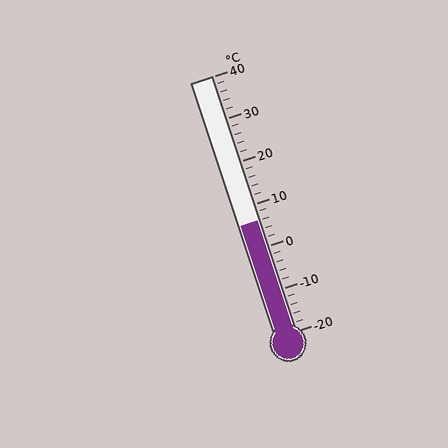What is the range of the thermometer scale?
The thermometer scale ranges from -20°C to 40°C.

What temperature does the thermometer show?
The thermometer shows approximately 6°C.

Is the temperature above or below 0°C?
The temperature is above 0°C.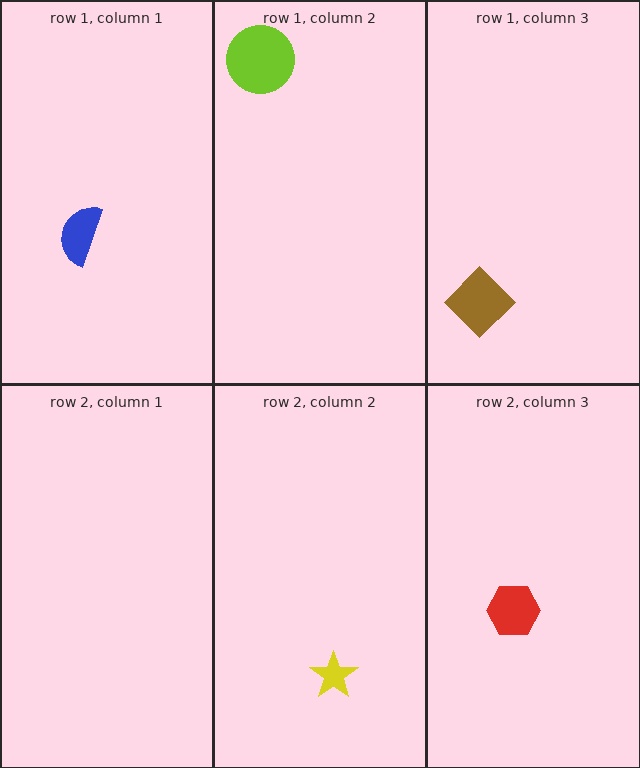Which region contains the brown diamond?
The row 1, column 3 region.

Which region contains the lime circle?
The row 1, column 2 region.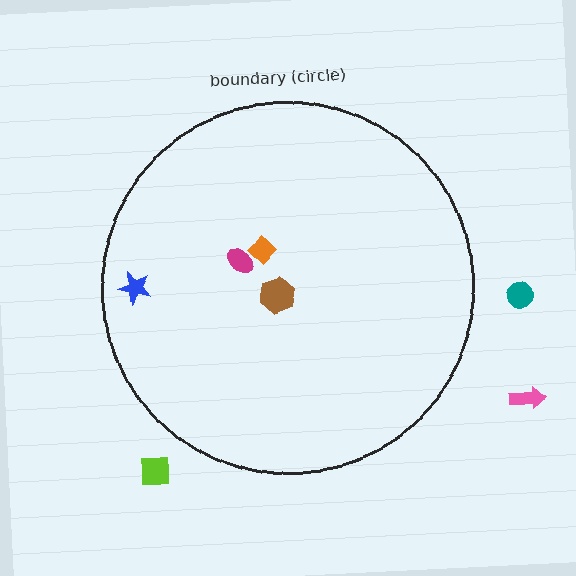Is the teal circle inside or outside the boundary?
Outside.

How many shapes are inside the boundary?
4 inside, 3 outside.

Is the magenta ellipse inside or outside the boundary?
Inside.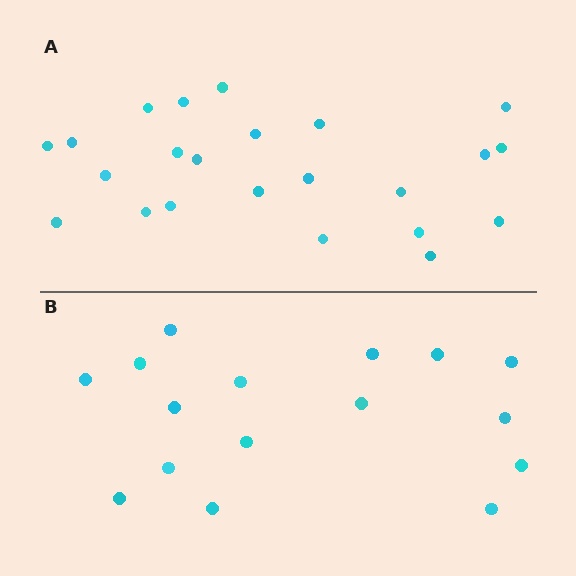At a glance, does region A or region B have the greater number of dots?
Region A (the top region) has more dots.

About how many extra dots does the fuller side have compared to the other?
Region A has roughly 8 or so more dots than region B.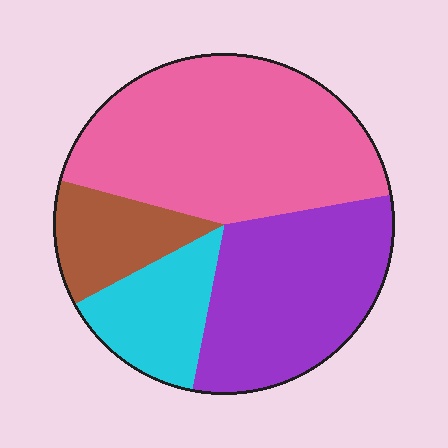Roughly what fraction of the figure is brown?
Brown takes up less than a quarter of the figure.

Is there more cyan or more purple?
Purple.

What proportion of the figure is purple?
Purple takes up about one third (1/3) of the figure.